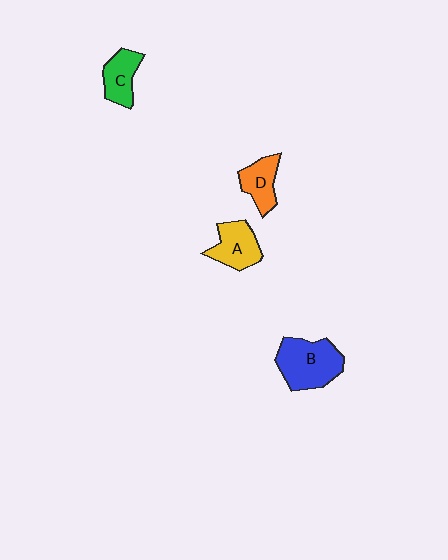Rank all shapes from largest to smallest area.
From largest to smallest: B (blue), A (yellow), C (green), D (orange).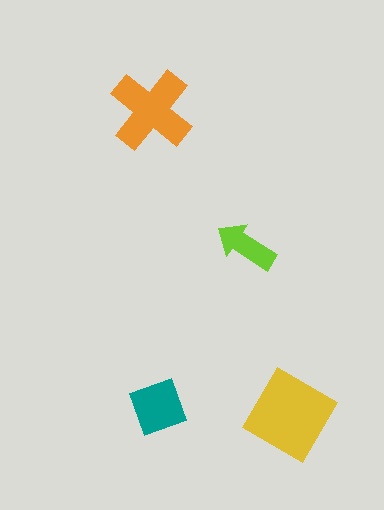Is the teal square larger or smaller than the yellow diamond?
Smaller.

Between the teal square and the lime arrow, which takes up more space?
The teal square.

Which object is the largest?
The yellow diamond.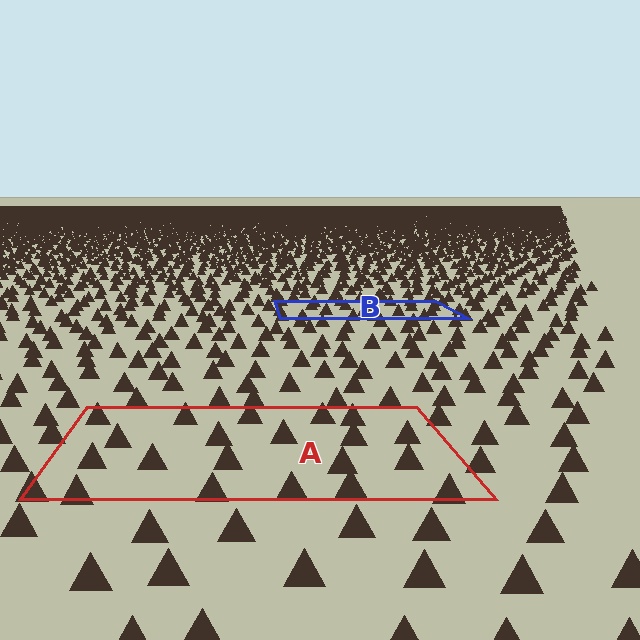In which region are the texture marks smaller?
The texture marks are smaller in region B, because it is farther away.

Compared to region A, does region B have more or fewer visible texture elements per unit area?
Region B has more texture elements per unit area — they are packed more densely because it is farther away.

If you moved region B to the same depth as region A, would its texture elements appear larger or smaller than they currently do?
They would appear larger. At a closer depth, the same texture elements are projected at a bigger on-screen size.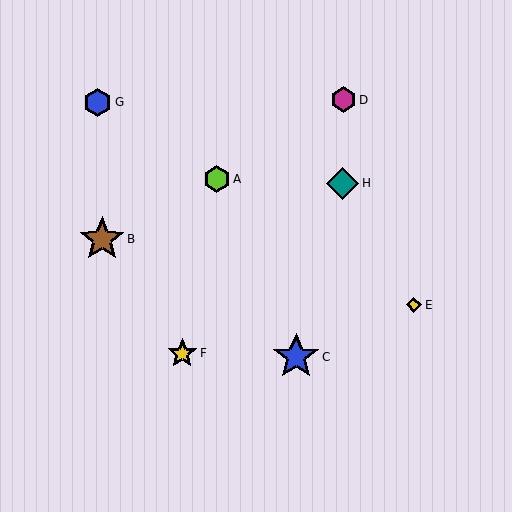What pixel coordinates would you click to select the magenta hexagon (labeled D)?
Click at (343, 100) to select the magenta hexagon D.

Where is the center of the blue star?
The center of the blue star is at (296, 357).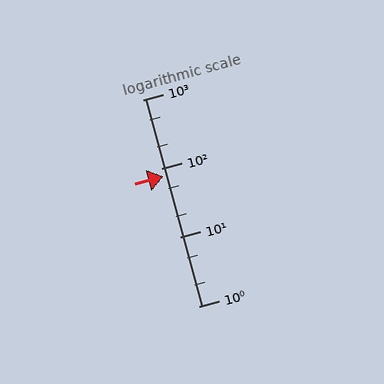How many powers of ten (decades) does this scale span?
The scale spans 3 decades, from 1 to 1000.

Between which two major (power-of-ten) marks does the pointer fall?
The pointer is between 10 and 100.